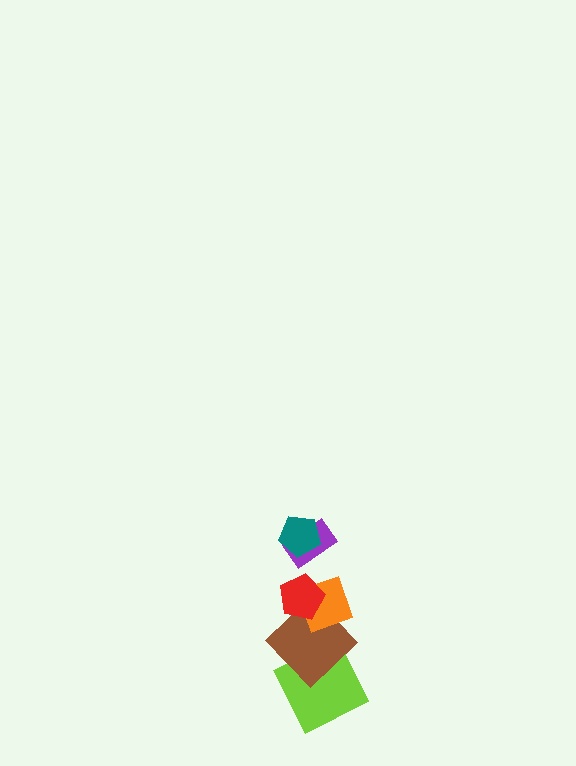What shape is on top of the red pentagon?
The purple rectangle is on top of the red pentagon.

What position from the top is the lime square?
The lime square is 6th from the top.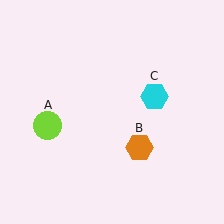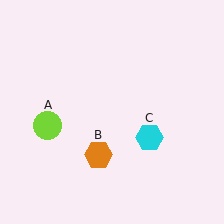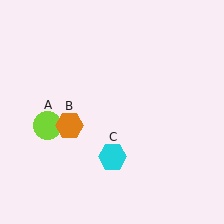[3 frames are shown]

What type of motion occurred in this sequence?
The orange hexagon (object B), cyan hexagon (object C) rotated clockwise around the center of the scene.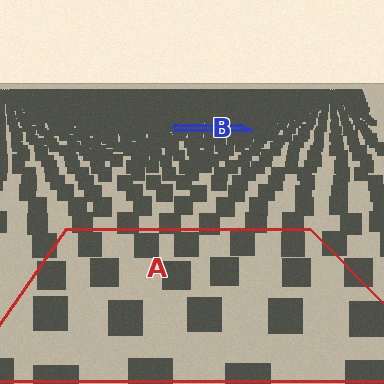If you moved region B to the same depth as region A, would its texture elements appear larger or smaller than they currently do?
They would appear larger. At a closer depth, the same texture elements are projected at a bigger on-screen size.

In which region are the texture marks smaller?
The texture marks are smaller in region B, because it is farther away.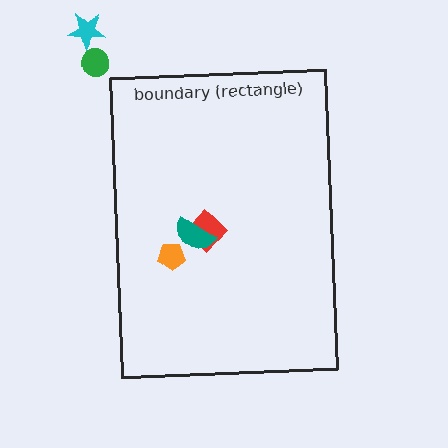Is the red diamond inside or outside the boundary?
Inside.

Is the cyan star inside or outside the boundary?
Outside.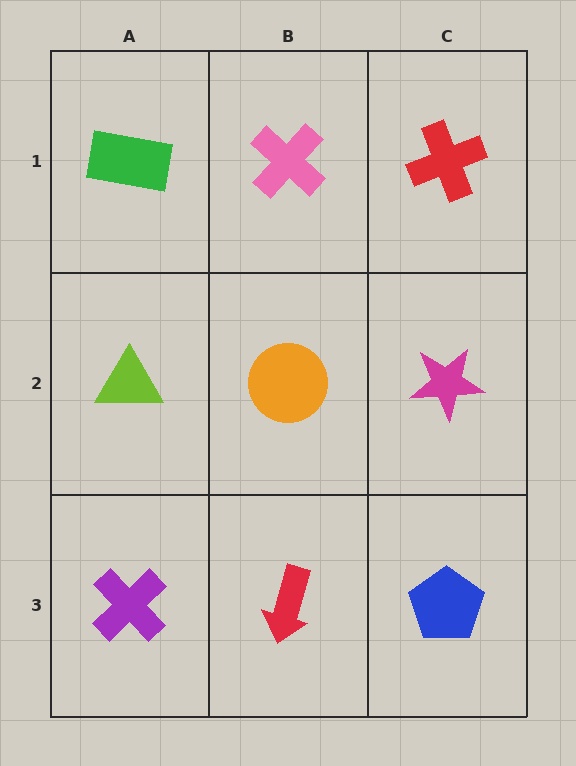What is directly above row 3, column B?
An orange circle.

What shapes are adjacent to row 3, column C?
A magenta star (row 2, column C), a red arrow (row 3, column B).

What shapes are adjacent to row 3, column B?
An orange circle (row 2, column B), a purple cross (row 3, column A), a blue pentagon (row 3, column C).